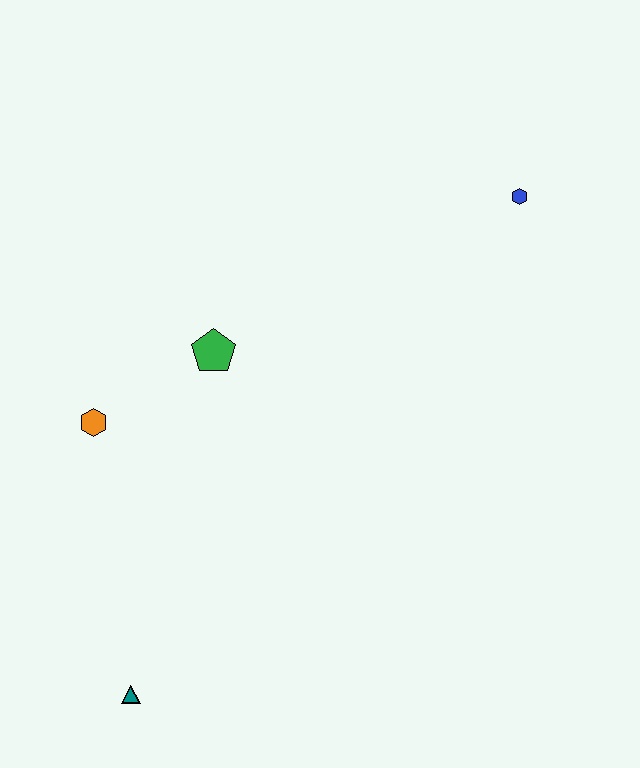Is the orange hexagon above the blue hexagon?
No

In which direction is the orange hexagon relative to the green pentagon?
The orange hexagon is to the left of the green pentagon.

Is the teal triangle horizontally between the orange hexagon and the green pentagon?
Yes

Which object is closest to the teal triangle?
The orange hexagon is closest to the teal triangle.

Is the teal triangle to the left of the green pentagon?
Yes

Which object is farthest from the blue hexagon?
The teal triangle is farthest from the blue hexagon.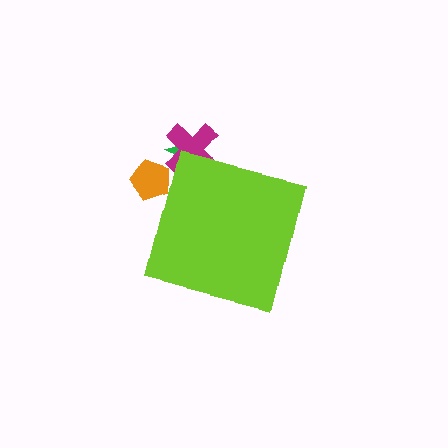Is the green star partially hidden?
Yes, the green star is partially hidden behind the lime square.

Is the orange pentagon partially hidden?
Yes, the orange pentagon is partially hidden behind the lime square.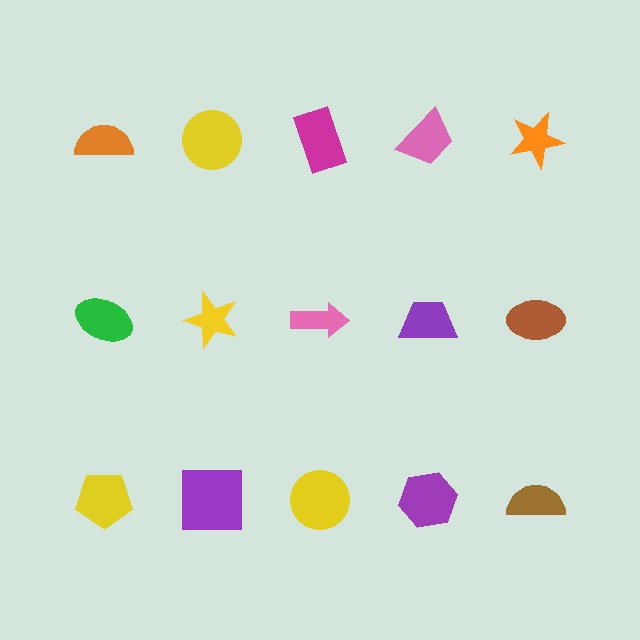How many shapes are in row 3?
5 shapes.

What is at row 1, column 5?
An orange star.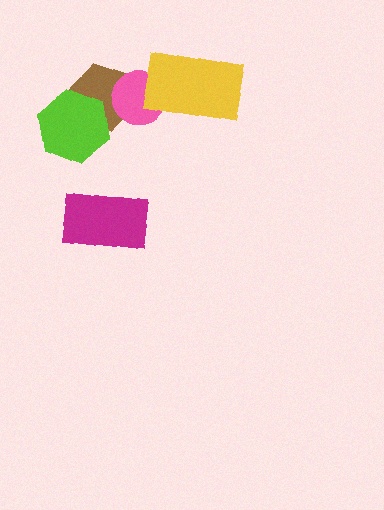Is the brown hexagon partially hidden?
Yes, it is partially covered by another shape.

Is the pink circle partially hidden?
Yes, it is partially covered by another shape.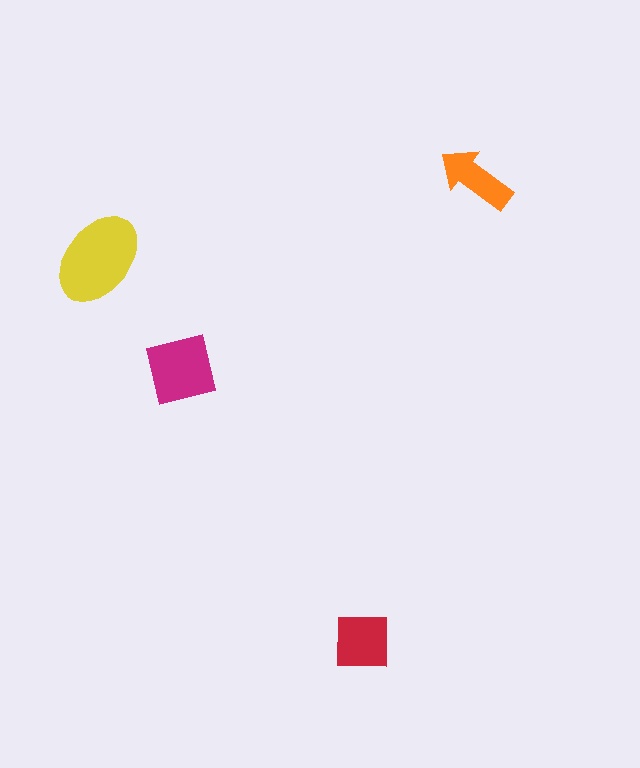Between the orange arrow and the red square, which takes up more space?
The red square.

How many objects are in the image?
There are 4 objects in the image.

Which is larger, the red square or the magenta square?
The magenta square.